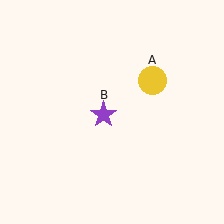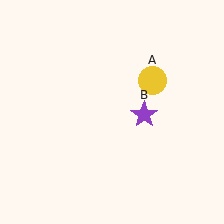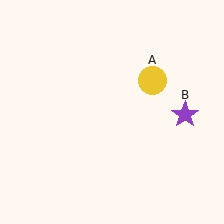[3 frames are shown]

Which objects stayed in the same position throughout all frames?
Yellow circle (object A) remained stationary.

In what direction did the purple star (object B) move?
The purple star (object B) moved right.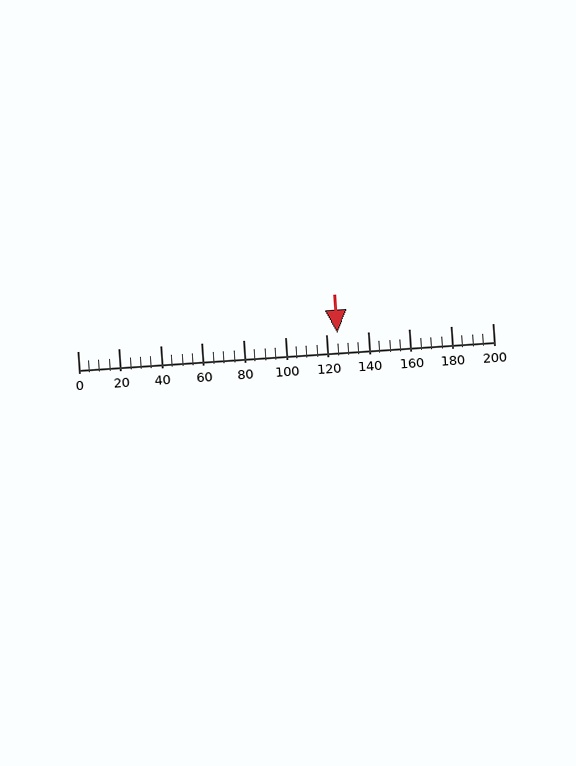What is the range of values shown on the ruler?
The ruler shows values from 0 to 200.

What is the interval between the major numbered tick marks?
The major tick marks are spaced 20 units apart.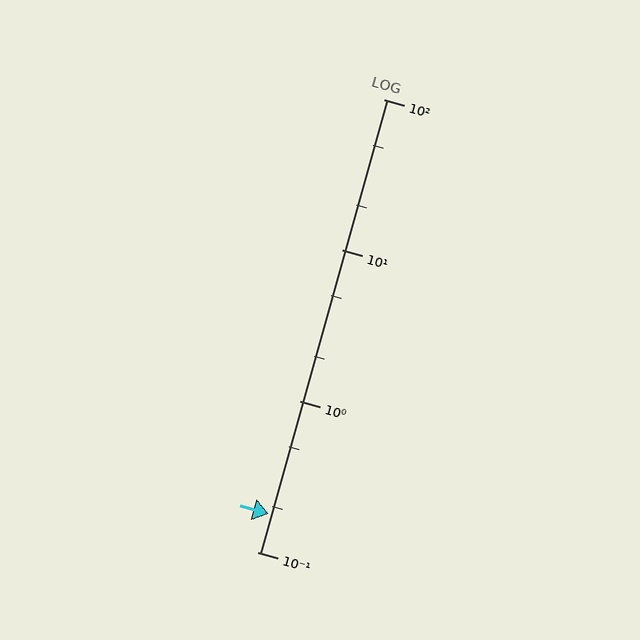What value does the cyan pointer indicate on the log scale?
The pointer indicates approximately 0.18.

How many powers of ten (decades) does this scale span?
The scale spans 3 decades, from 0.1 to 100.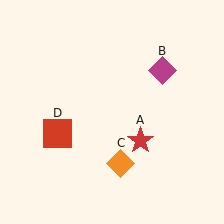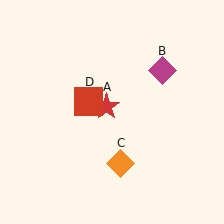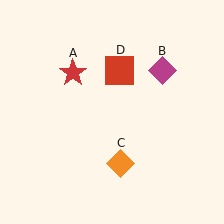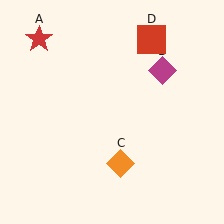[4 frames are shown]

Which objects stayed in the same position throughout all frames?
Magenta diamond (object B) and orange diamond (object C) remained stationary.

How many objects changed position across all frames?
2 objects changed position: red star (object A), red square (object D).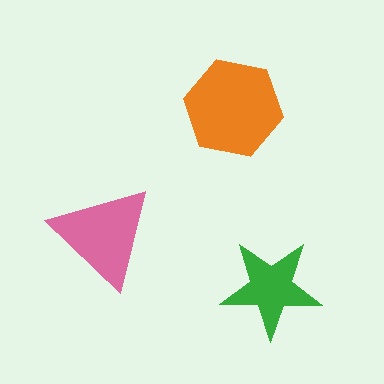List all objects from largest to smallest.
The orange hexagon, the pink triangle, the green star.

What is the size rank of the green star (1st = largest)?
3rd.